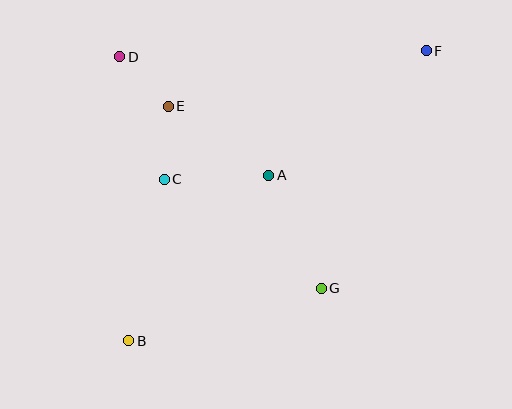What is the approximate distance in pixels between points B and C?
The distance between B and C is approximately 165 pixels.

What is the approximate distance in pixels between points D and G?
The distance between D and G is approximately 307 pixels.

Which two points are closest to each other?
Points D and E are closest to each other.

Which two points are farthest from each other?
Points B and F are farthest from each other.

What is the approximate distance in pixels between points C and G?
The distance between C and G is approximately 191 pixels.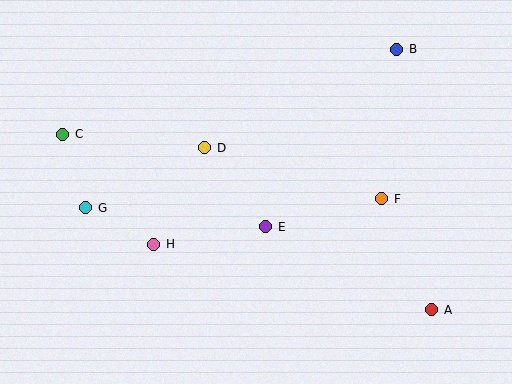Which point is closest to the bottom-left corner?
Point G is closest to the bottom-left corner.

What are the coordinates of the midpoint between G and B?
The midpoint between G and B is at (241, 129).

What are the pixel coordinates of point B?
Point B is at (397, 49).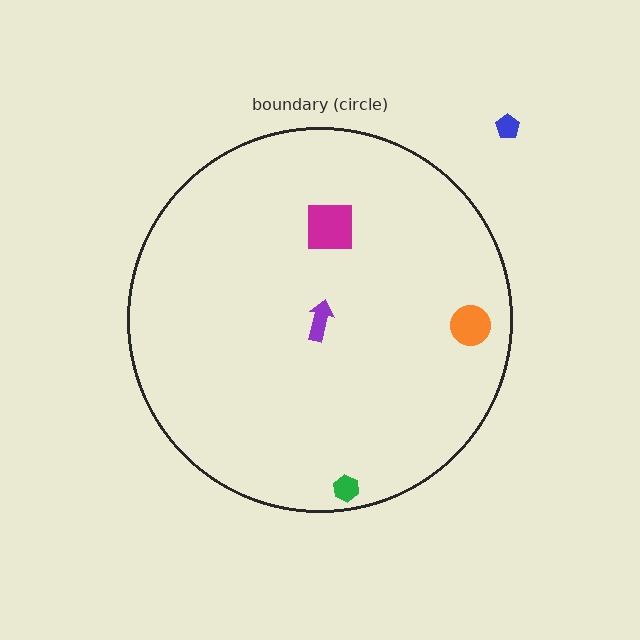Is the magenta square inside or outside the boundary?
Inside.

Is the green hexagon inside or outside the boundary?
Inside.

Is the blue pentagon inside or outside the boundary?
Outside.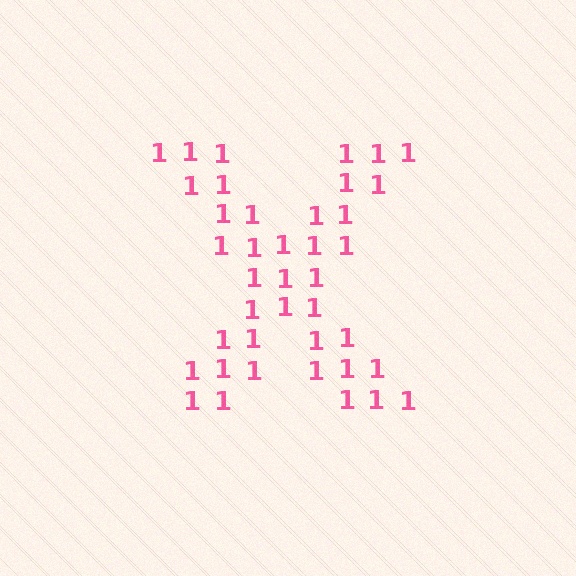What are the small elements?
The small elements are digit 1's.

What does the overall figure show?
The overall figure shows the letter X.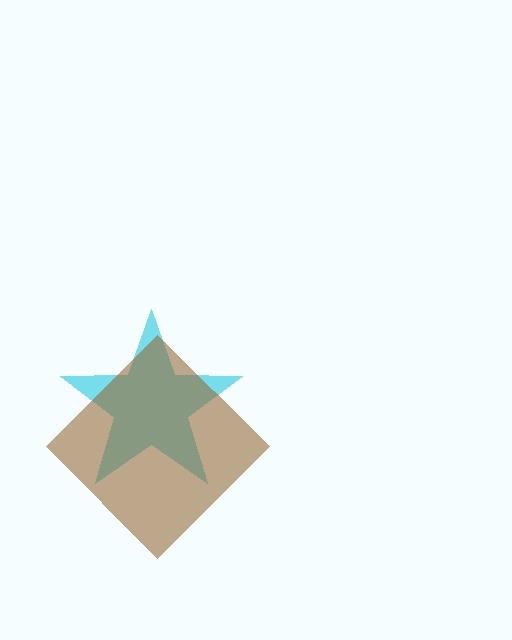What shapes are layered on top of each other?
The layered shapes are: a cyan star, a brown diamond.